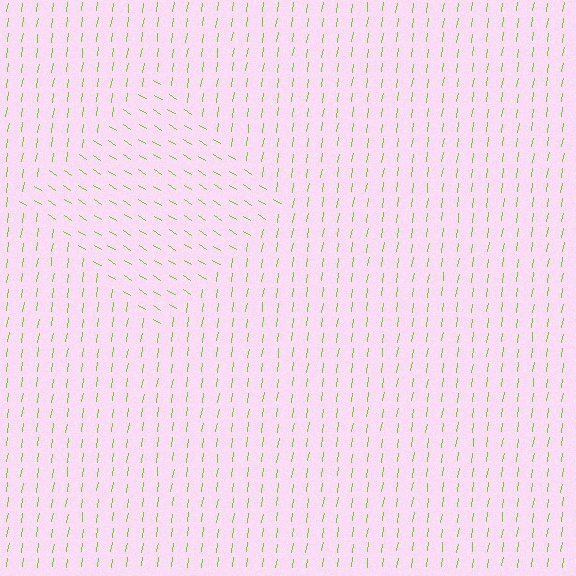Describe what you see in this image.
The image is filled with small lime line segments. A diamond region in the image has lines oriented differently from the surrounding lines, creating a visible texture boundary.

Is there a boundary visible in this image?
Yes, there is a texture boundary formed by a change in line orientation.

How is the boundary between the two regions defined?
The boundary is defined purely by a change in line orientation (approximately 67 degrees difference). All lines are the same color and thickness.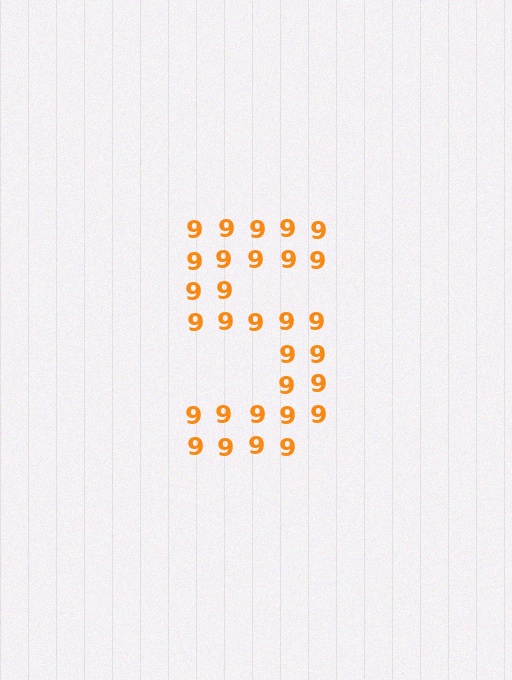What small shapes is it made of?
It is made of small digit 9's.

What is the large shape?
The large shape is the digit 5.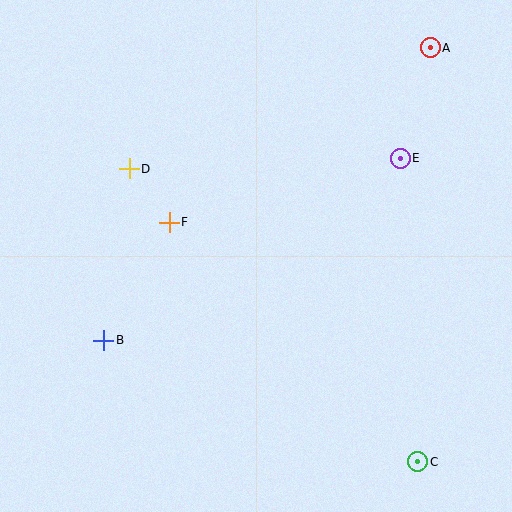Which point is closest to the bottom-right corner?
Point C is closest to the bottom-right corner.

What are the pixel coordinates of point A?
Point A is at (430, 48).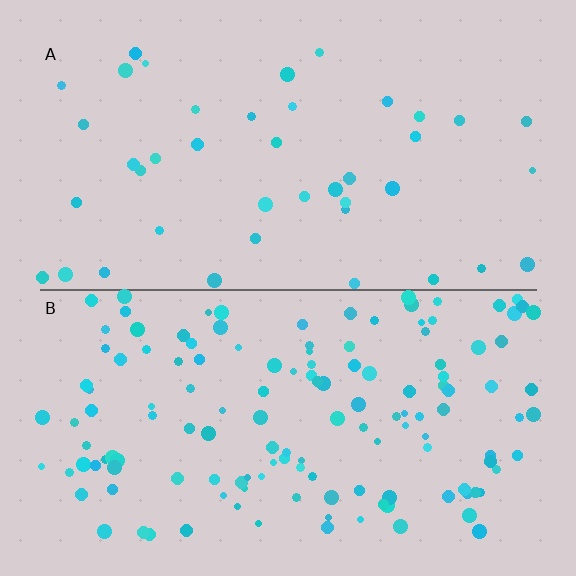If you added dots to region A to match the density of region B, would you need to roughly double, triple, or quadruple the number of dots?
Approximately triple.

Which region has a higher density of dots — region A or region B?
B (the bottom).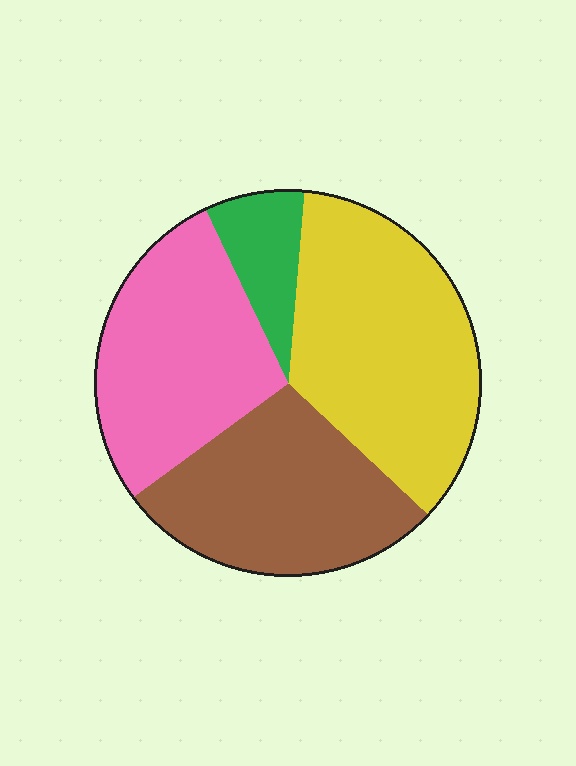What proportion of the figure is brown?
Brown covers about 30% of the figure.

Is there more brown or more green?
Brown.